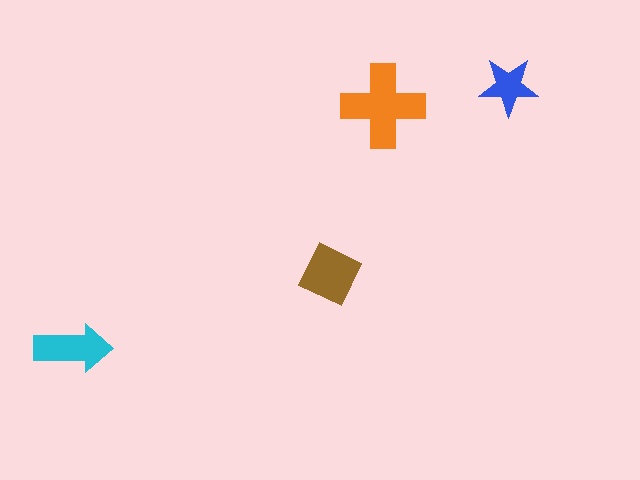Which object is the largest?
The orange cross.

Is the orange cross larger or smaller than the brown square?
Larger.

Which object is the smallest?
The blue star.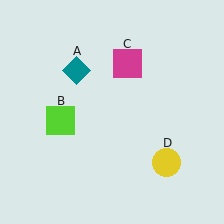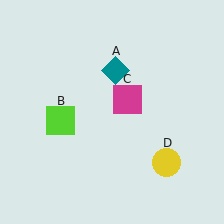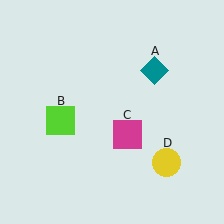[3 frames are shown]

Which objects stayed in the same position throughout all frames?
Lime square (object B) and yellow circle (object D) remained stationary.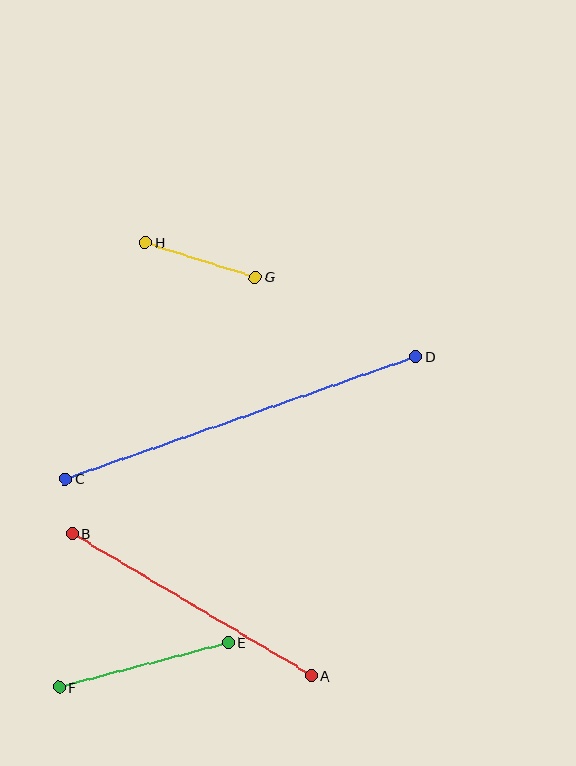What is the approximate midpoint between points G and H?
The midpoint is at approximately (200, 260) pixels.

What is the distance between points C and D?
The distance is approximately 371 pixels.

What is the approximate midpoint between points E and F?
The midpoint is at approximately (144, 665) pixels.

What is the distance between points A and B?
The distance is approximately 278 pixels.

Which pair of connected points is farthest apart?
Points C and D are farthest apart.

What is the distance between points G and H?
The distance is approximately 116 pixels.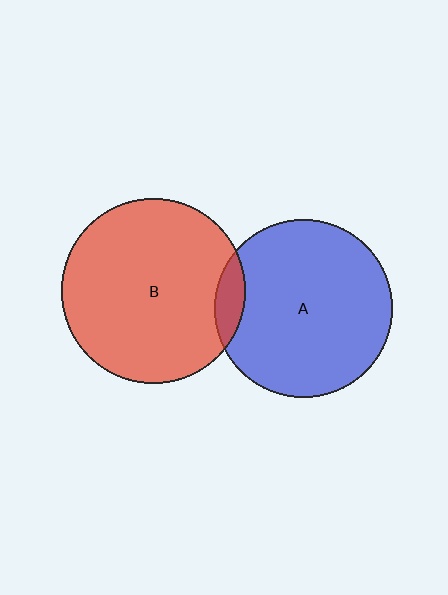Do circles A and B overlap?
Yes.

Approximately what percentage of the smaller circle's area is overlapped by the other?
Approximately 10%.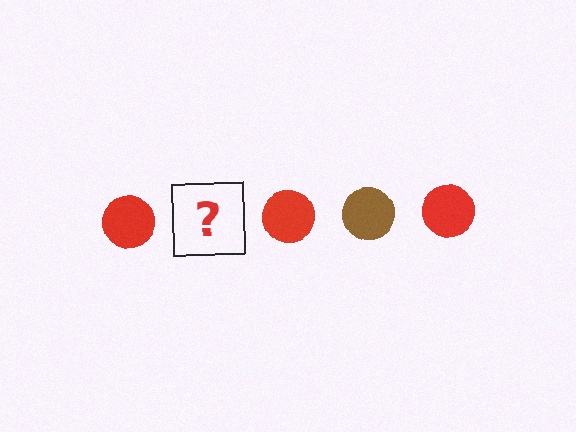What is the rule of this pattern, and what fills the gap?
The rule is that the pattern cycles through red, brown circles. The gap should be filled with a brown circle.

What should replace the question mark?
The question mark should be replaced with a brown circle.